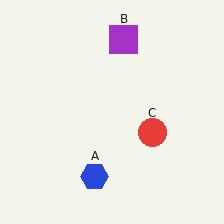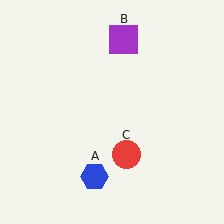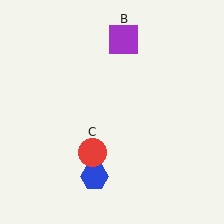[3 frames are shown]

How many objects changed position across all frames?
1 object changed position: red circle (object C).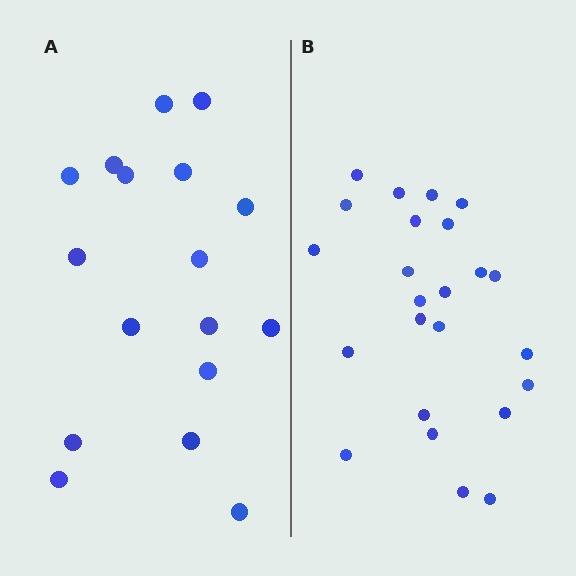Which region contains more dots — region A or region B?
Region B (the right region) has more dots.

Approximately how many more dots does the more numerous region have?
Region B has roughly 8 or so more dots than region A.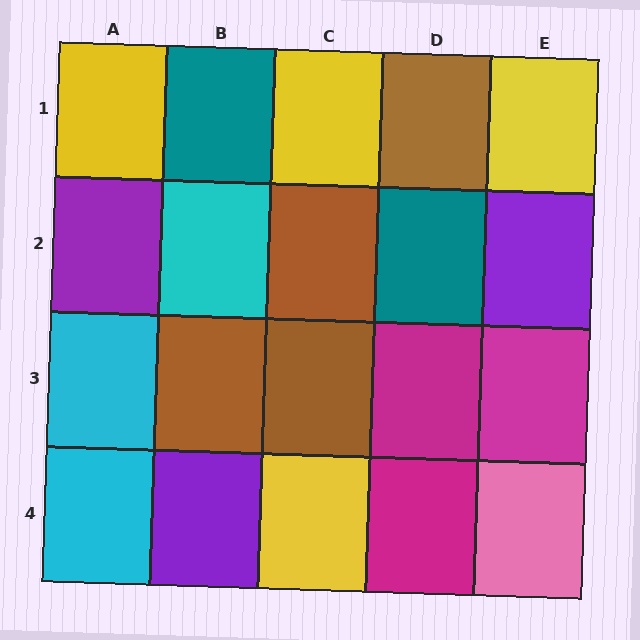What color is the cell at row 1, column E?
Yellow.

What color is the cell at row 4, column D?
Magenta.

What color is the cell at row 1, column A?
Yellow.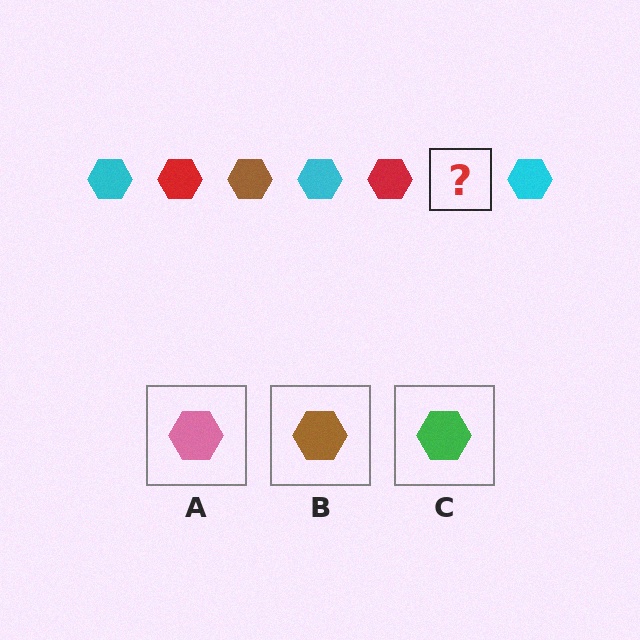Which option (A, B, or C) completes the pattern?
B.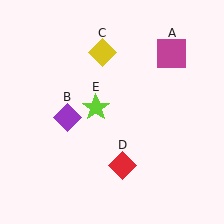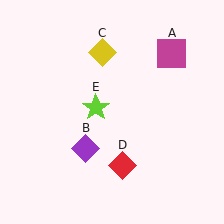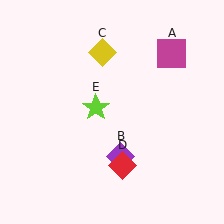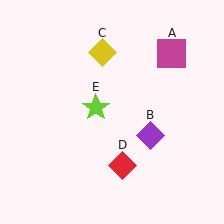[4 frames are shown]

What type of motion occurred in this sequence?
The purple diamond (object B) rotated counterclockwise around the center of the scene.